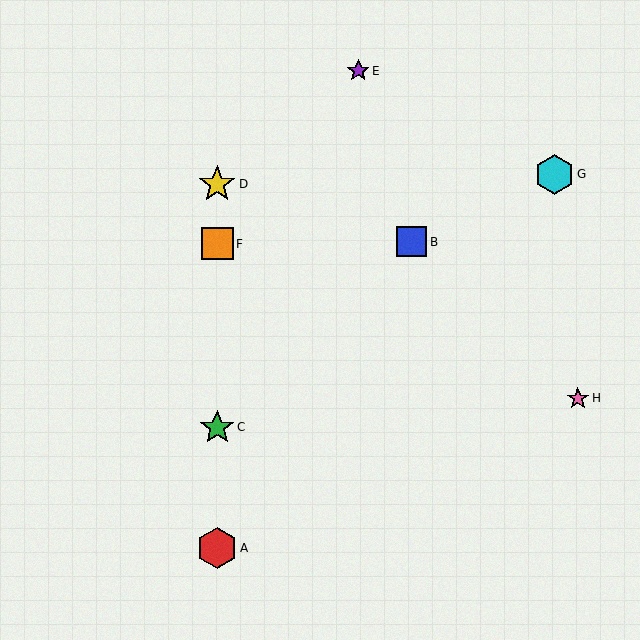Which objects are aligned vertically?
Objects A, C, D, F are aligned vertically.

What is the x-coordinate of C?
Object C is at x≈217.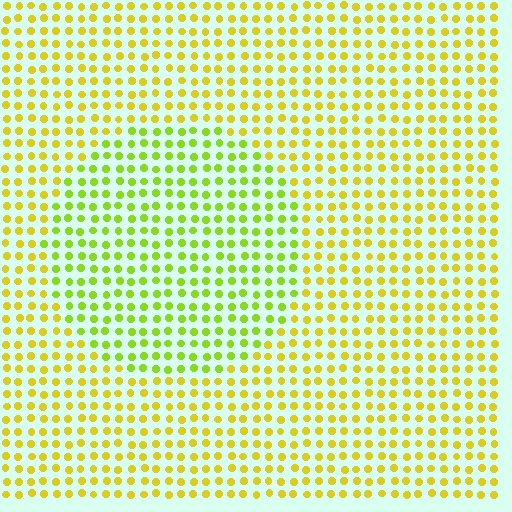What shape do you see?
I see a circle.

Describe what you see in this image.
The image is filled with small yellow elements in a uniform arrangement. A circle-shaped region is visible where the elements are tinted to a slightly different hue, forming a subtle color boundary.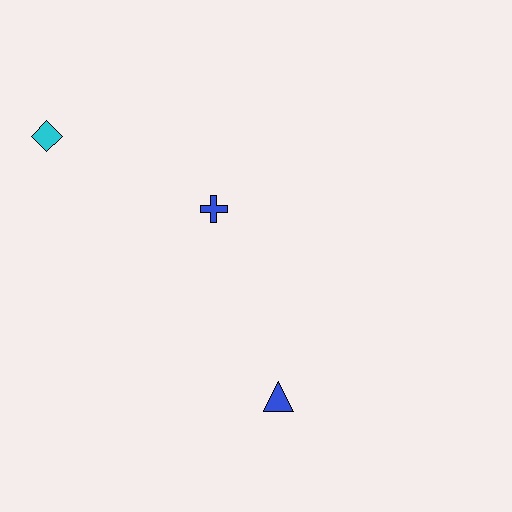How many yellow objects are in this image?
There are no yellow objects.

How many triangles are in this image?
There is 1 triangle.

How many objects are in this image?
There are 3 objects.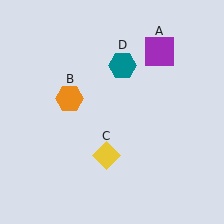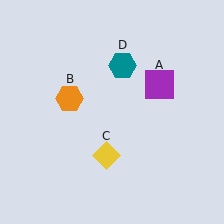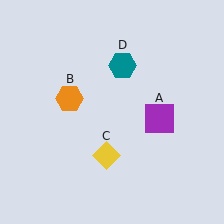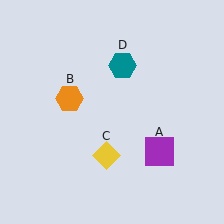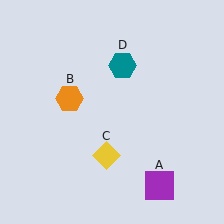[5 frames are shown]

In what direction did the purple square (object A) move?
The purple square (object A) moved down.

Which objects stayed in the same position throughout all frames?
Orange hexagon (object B) and yellow diamond (object C) and teal hexagon (object D) remained stationary.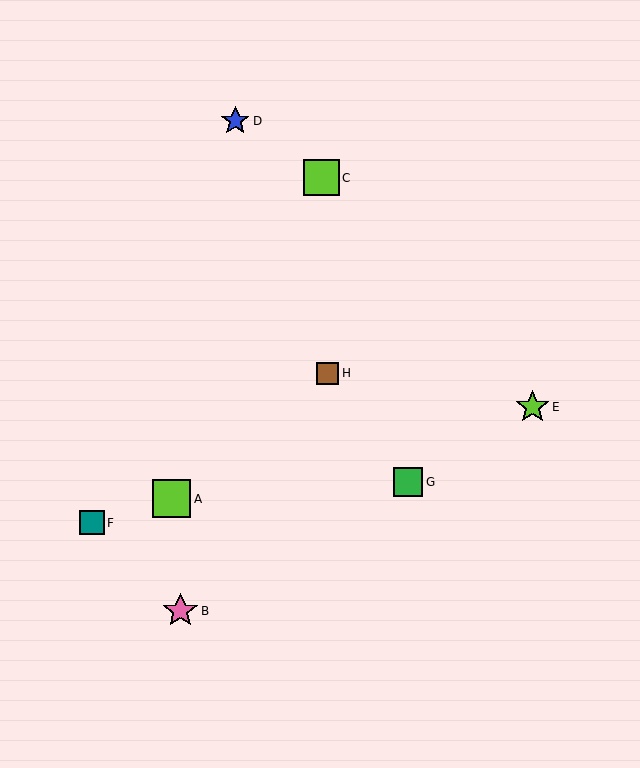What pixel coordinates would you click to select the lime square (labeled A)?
Click at (171, 499) to select the lime square A.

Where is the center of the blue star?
The center of the blue star is at (235, 121).